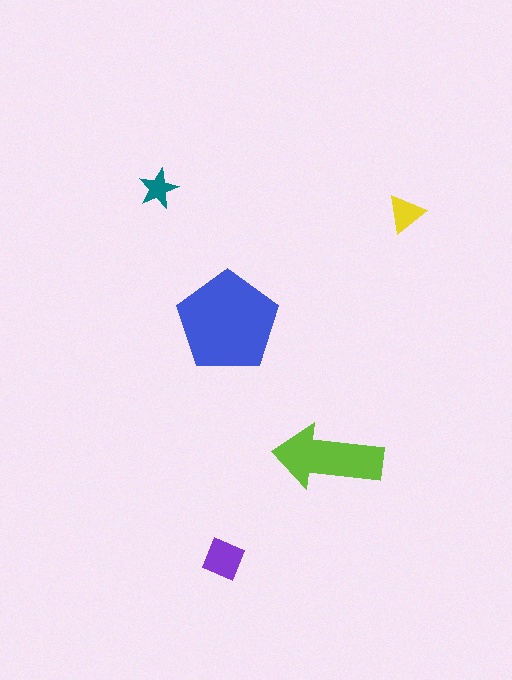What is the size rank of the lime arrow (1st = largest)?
2nd.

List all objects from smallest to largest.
The teal star, the yellow triangle, the purple square, the lime arrow, the blue pentagon.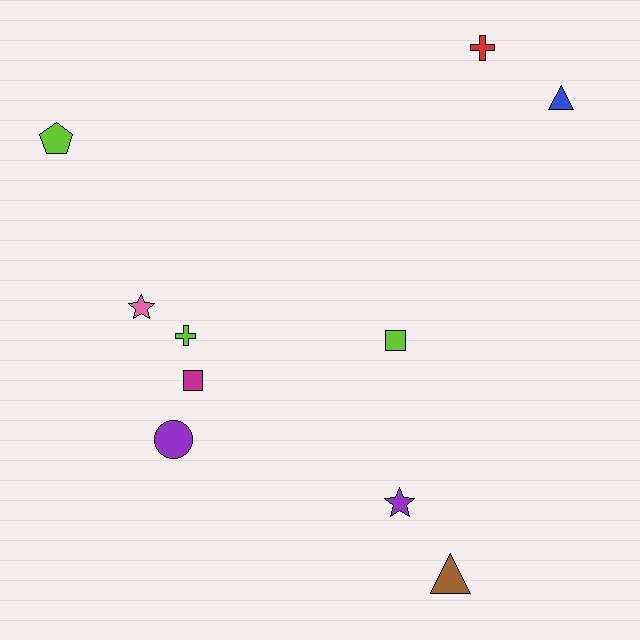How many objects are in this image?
There are 10 objects.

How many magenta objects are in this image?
There is 1 magenta object.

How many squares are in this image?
There are 2 squares.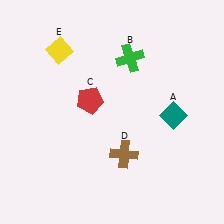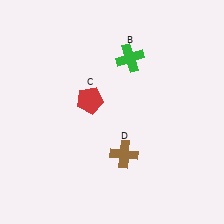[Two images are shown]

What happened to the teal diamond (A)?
The teal diamond (A) was removed in Image 2. It was in the bottom-right area of Image 1.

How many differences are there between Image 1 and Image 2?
There are 2 differences between the two images.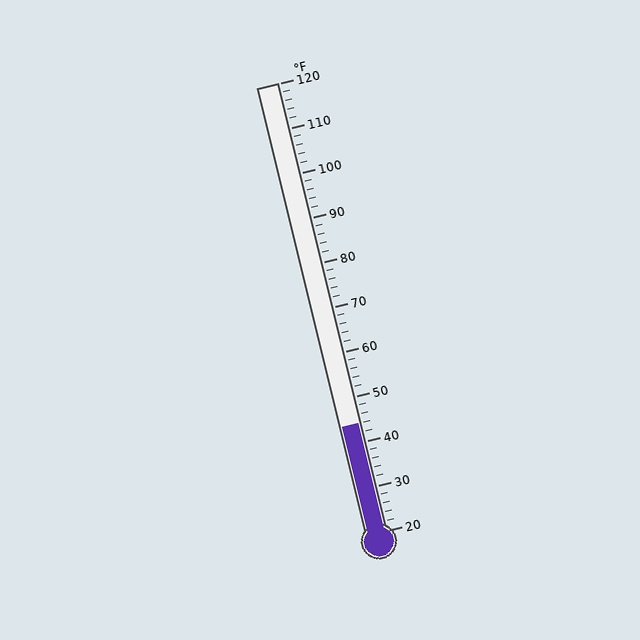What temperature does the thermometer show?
The thermometer shows approximately 44°F.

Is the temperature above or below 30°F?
The temperature is above 30°F.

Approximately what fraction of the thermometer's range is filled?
The thermometer is filled to approximately 25% of its range.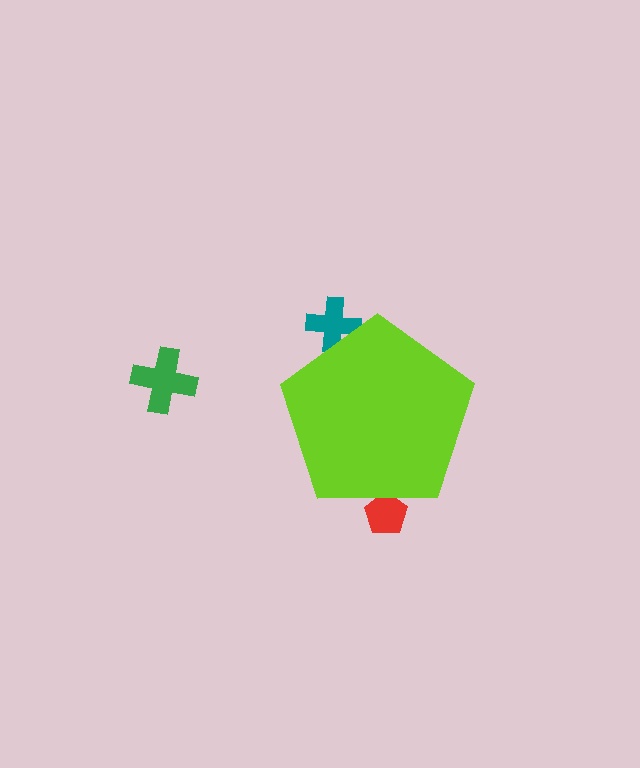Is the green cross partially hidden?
No, the green cross is fully visible.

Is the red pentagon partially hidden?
Yes, the red pentagon is partially hidden behind the lime pentagon.